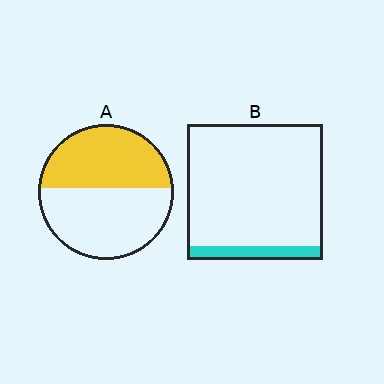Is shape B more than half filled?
No.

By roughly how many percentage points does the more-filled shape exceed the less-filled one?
By roughly 35 percentage points (A over B).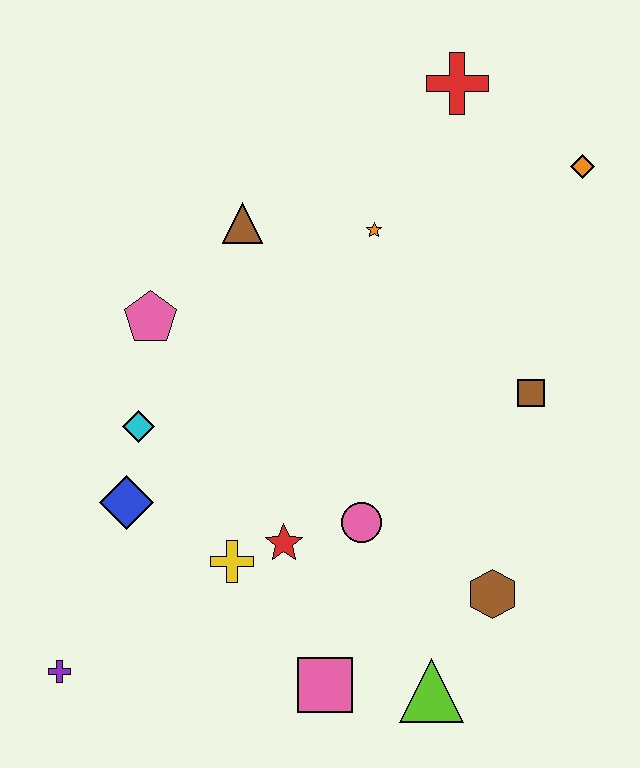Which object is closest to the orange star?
The brown triangle is closest to the orange star.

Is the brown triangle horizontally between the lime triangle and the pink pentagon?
Yes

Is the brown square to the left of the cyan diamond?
No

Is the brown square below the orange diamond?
Yes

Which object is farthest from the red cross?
The purple cross is farthest from the red cross.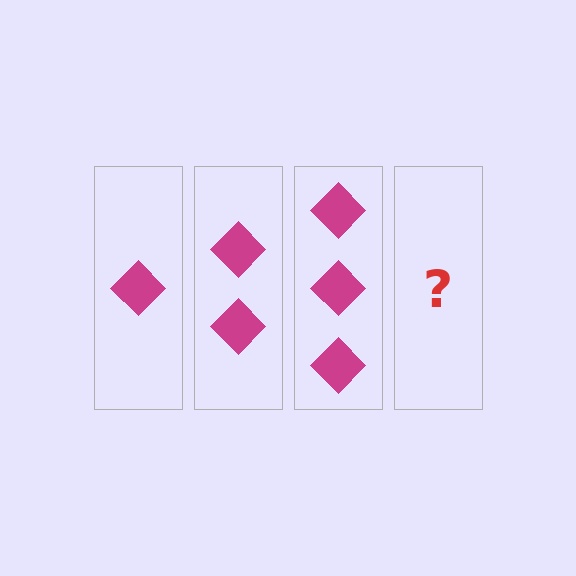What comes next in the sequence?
The next element should be 4 diamonds.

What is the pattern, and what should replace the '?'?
The pattern is that each step adds one more diamond. The '?' should be 4 diamonds.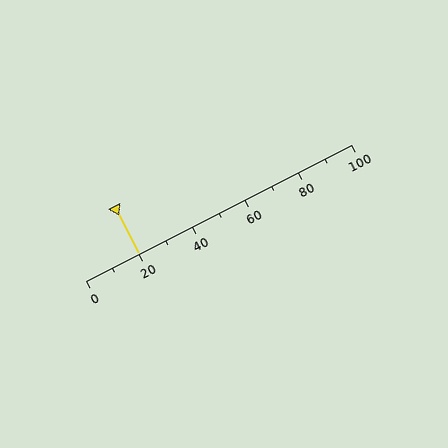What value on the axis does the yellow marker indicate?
The marker indicates approximately 20.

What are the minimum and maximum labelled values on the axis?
The axis runs from 0 to 100.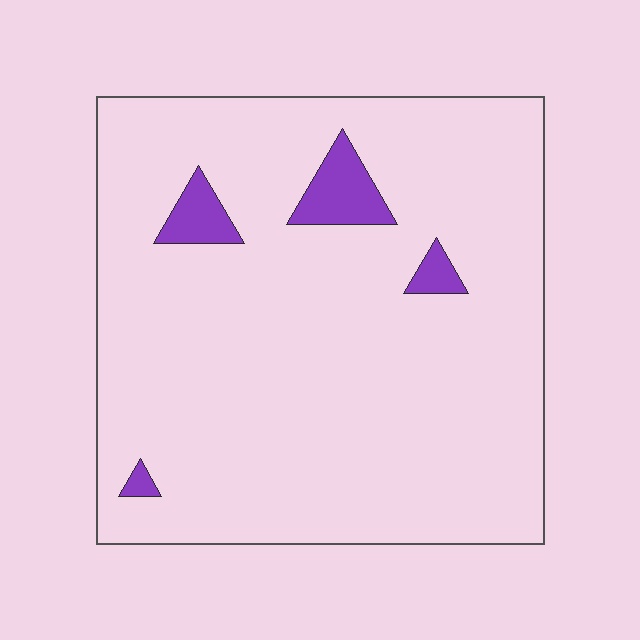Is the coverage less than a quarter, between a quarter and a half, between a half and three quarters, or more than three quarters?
Less than a quarter.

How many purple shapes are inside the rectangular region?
4.